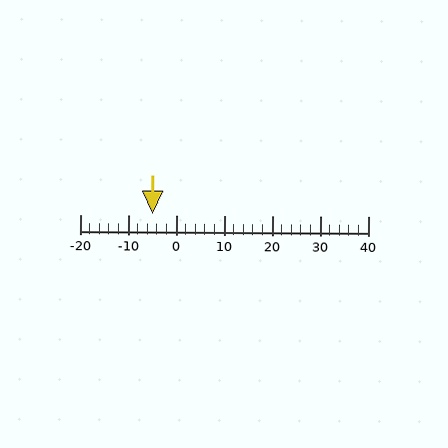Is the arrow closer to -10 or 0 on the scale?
The arrow is closer to 0.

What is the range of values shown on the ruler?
The ruler shows values from -20 to 40.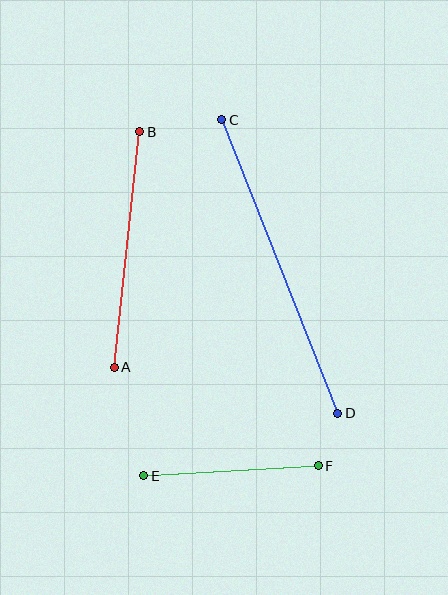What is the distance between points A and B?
The distance is approximately 237 pixels.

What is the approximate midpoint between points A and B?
The midpoint is at approximately (127, 250) pixels.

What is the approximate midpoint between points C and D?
The midpoint is at approximately (280, 266) pixels.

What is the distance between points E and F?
The distance is approximately 175 pixels.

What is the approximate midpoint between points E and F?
The midpoint is at approximately (231, 471) pixels.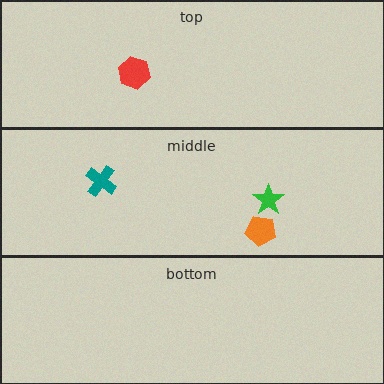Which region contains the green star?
The middle region.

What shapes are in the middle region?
The green star, the orange pentagon, the teal cross.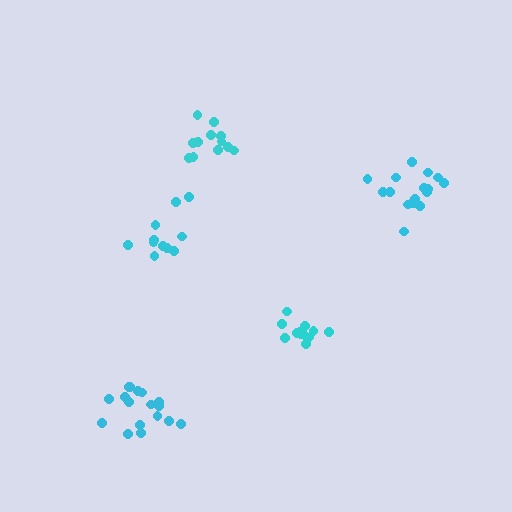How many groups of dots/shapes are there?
There are 5 groups.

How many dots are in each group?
Group 1: 17 dots, Group 2: 11 dots, Group 3: 17 dots, Group 4: 13 dots, Group 5: 12 dots (70 total).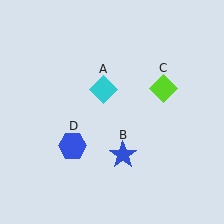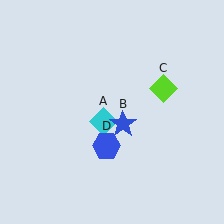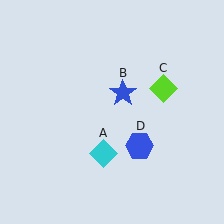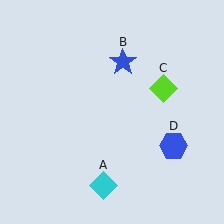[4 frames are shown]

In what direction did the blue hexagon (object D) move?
The blue hexagon (object D) moved right.